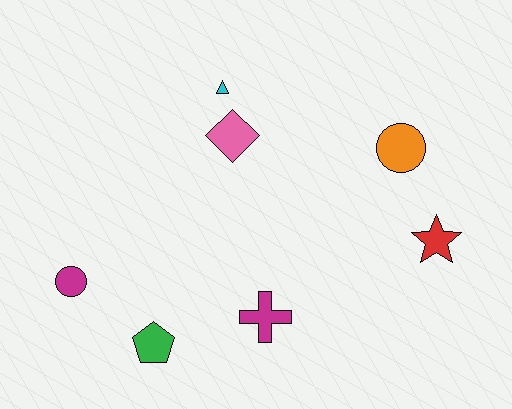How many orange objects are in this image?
There is 1 orange object.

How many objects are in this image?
There are 7 objects.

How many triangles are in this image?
There is 1 triangle.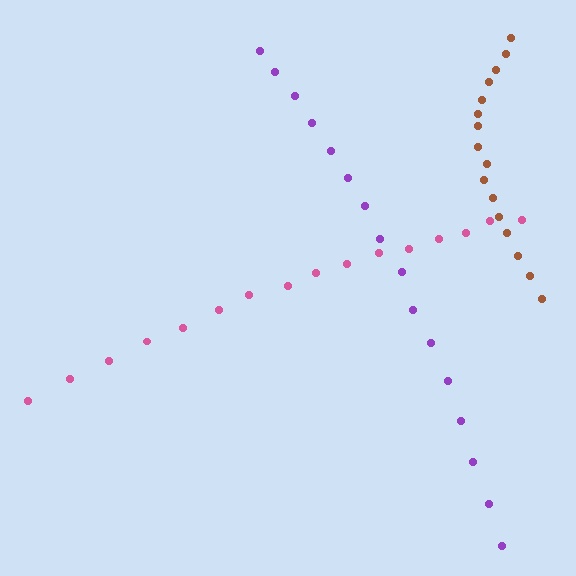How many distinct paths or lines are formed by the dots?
There are 3 distinct paths.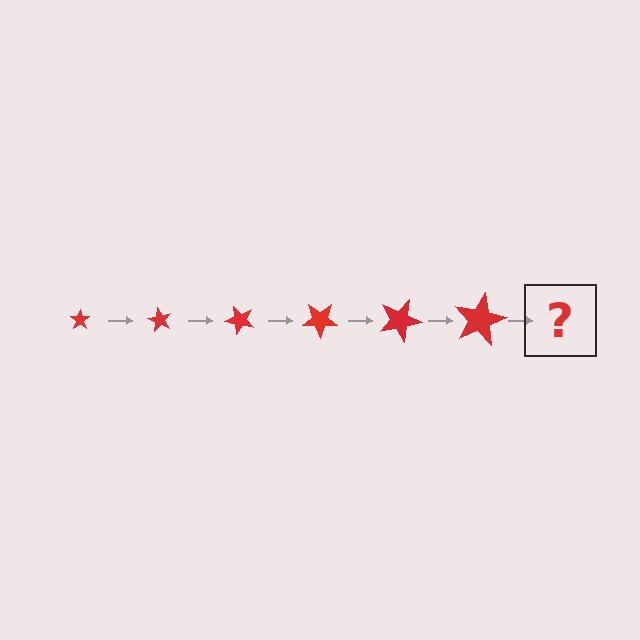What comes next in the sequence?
The next element should be a star, larger than the previous one and rotated 360 degrees from the start.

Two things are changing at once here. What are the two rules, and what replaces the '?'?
The two rules are that the star grows larger each step and it rotates 60 degrees each step. The '?' should be a star, larger than the previous one and rotated 360 degrees from the start.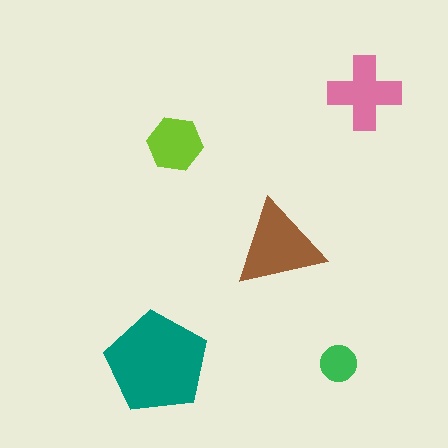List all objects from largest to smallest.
The teal pentagon, the brown triangle, the pink cross, the lime hexagon, the green circle.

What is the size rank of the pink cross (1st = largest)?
3rd.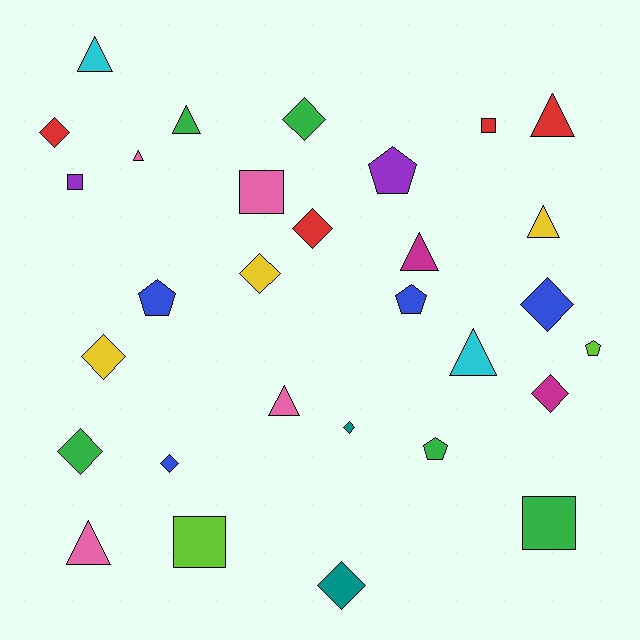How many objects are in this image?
There are 30 objects.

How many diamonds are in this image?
There are 11 diamonds.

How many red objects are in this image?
There are 4 red objects.